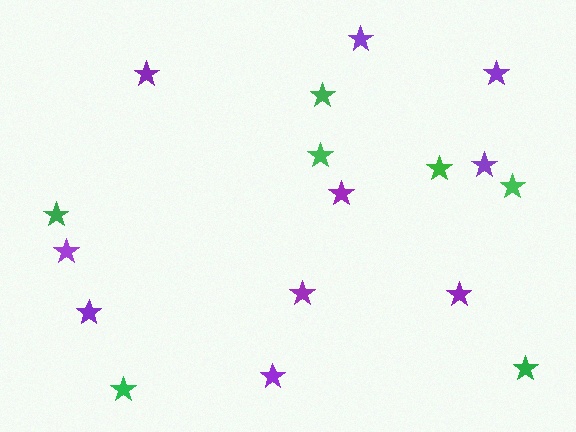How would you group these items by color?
There are 2 groups: one group of green stars (7) and one group of purple stars (10).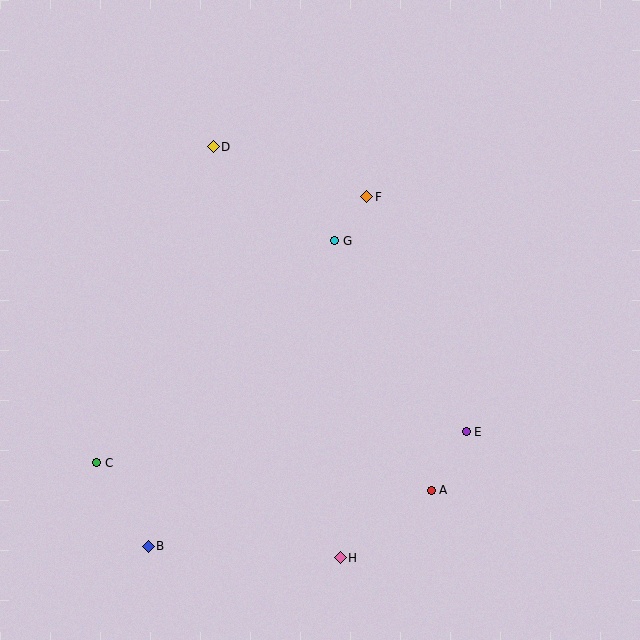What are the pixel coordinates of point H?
Point H is at (340, 558).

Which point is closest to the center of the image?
Point G at (335, 241) is closest to the center.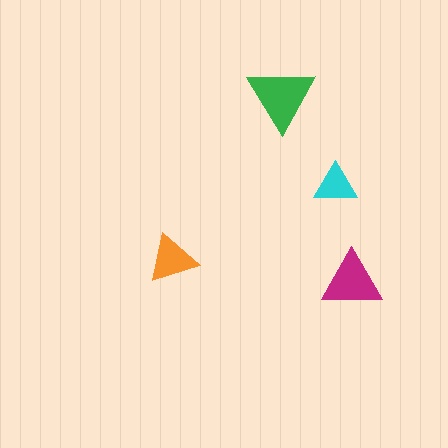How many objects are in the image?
There are 4 objects in the image.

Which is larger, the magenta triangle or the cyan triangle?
The magenta one.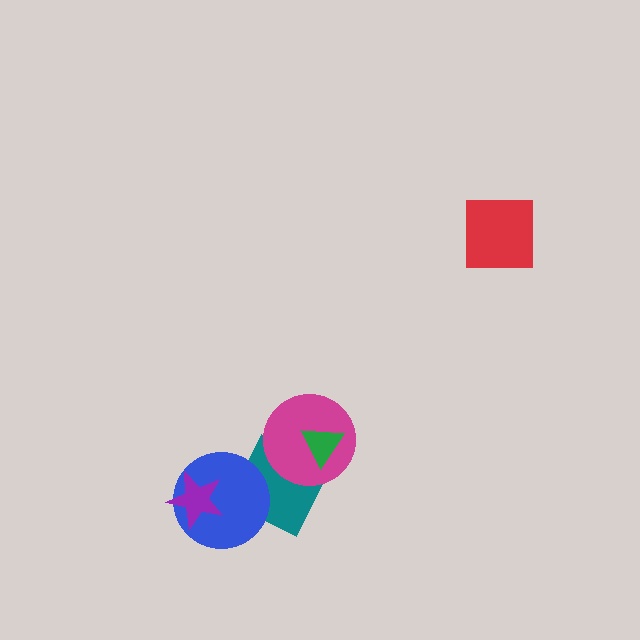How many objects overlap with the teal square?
2 objects overlap with the teal square.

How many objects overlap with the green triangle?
1 object overlaps with the green triangle.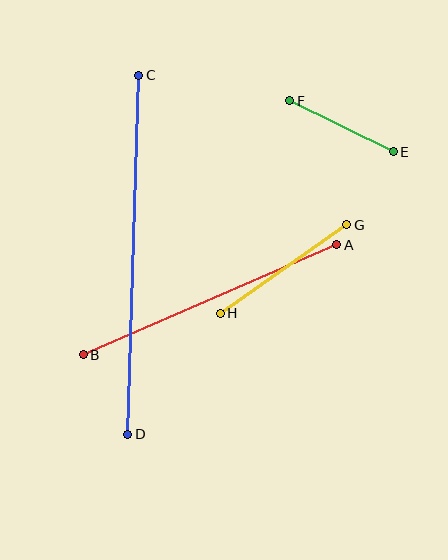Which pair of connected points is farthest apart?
Points C and D are farthest apart.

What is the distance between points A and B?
The distance is approximately 276 pixels.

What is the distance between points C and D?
The distance is approximately 359 pixels.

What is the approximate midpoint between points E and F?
The midpoint is at approximately (341, 126) pixels.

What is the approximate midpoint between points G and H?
The midpoint is at approximately (283, 269) pixels.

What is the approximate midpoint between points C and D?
The midpoint is at approximately (133, 255) pixels.